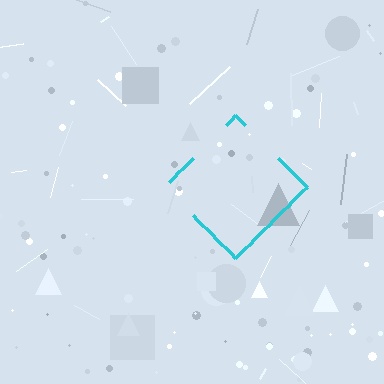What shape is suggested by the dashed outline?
The dashed outline suggests a diamond.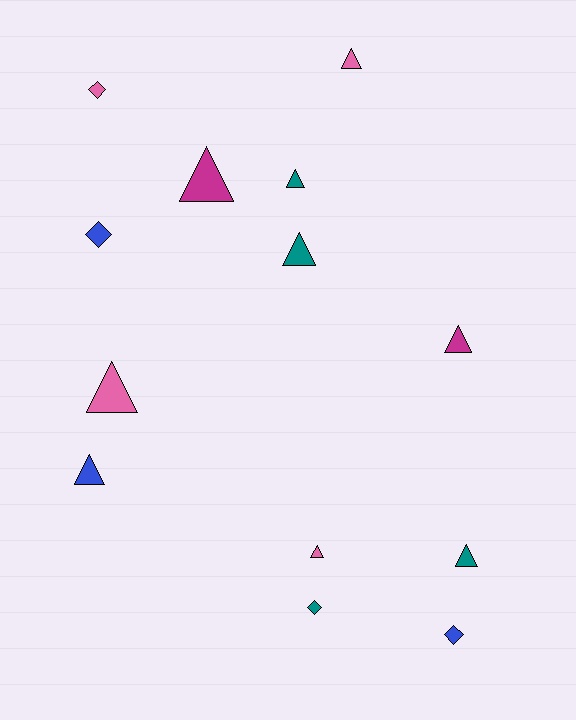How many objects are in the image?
There are 13 objects.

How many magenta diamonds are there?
There are no magenta diamonds.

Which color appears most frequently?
Pink, with 4 objects.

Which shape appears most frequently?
Triangle, with 9 objects.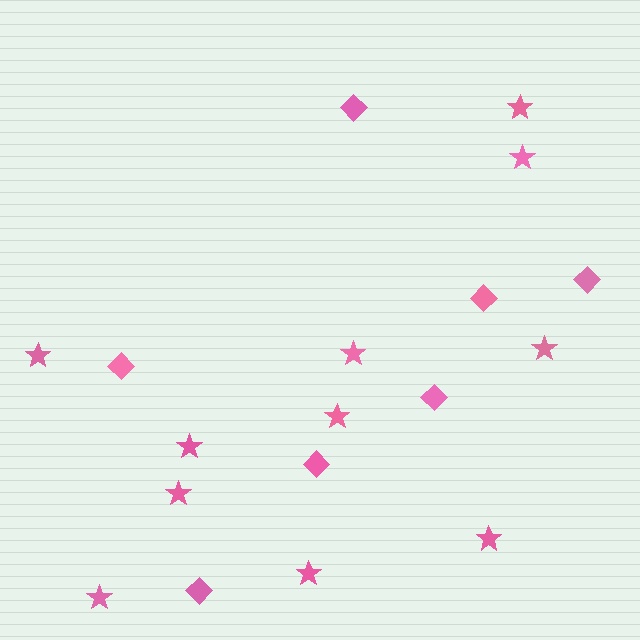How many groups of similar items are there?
There are 2 groups: one group of diamonds (7) and one group of stars (11).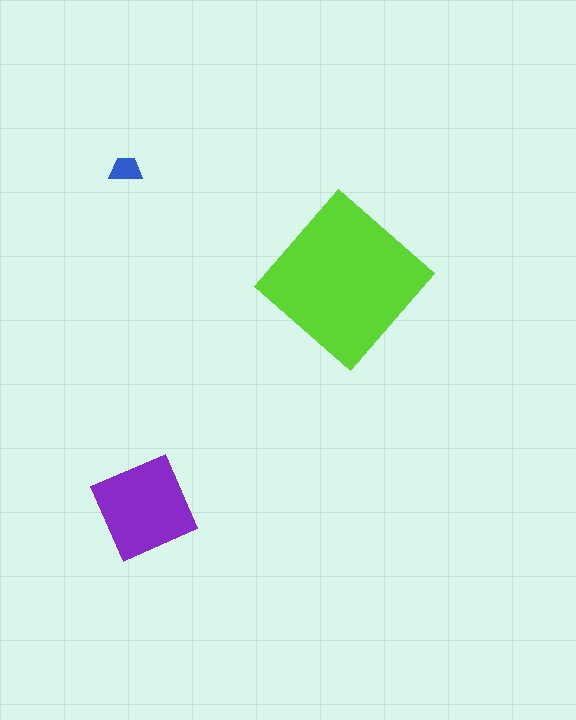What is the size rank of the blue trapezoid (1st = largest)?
3rd.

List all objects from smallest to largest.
The blue trapezoid, the purple diamond, the lime diamond.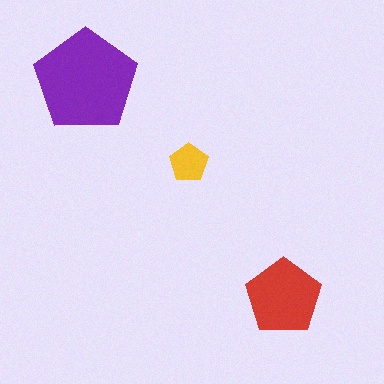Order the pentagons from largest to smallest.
the purple one, the red one, the yellow one.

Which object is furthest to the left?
The purple pentagon is leftmost.